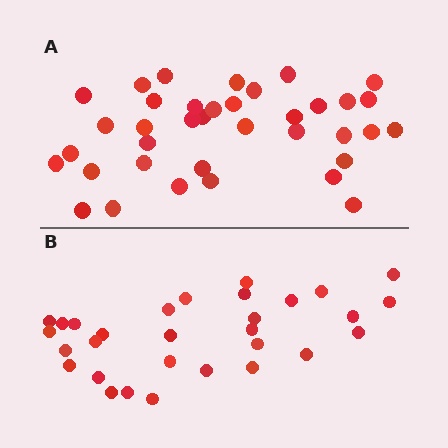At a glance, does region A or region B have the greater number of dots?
Region A (the top region) has more dots.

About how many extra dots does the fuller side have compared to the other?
Region A has roughly 8 or so more dots than region B.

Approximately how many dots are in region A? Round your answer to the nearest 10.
About 40 dots. (The exact count is 37, which rounds to 40.)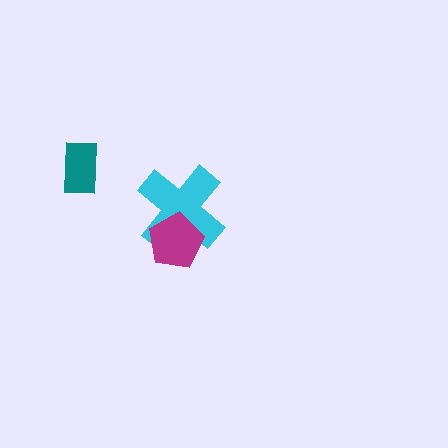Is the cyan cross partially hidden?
Yes, it is partially covered by another shape.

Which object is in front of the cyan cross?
The magenta pentagon is in front of the cyan cross.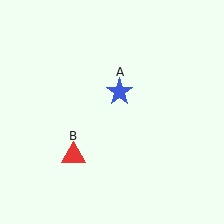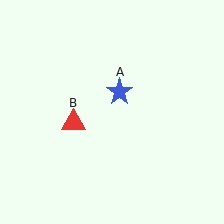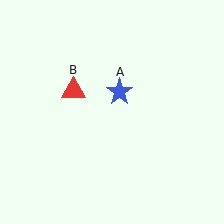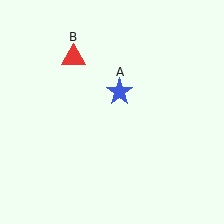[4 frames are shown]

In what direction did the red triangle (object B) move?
The red triangle (object B) moved up.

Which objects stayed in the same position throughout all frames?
Blue star (object A) remained stationary.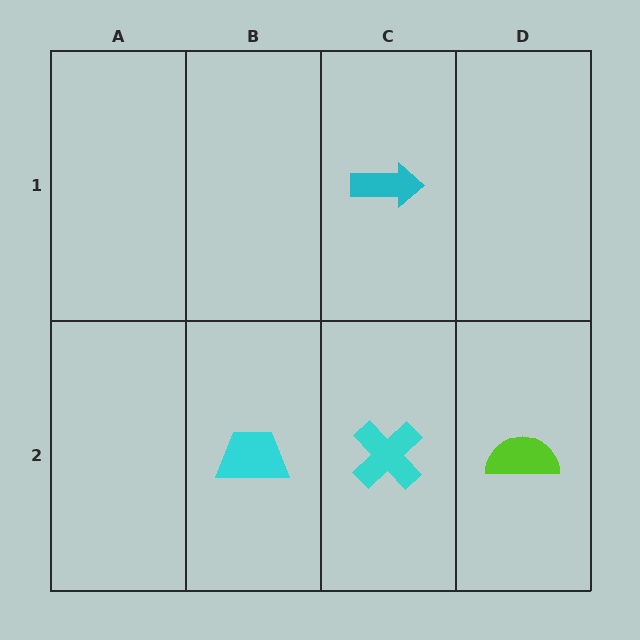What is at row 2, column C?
A cyan cross.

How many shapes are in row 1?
1 shape.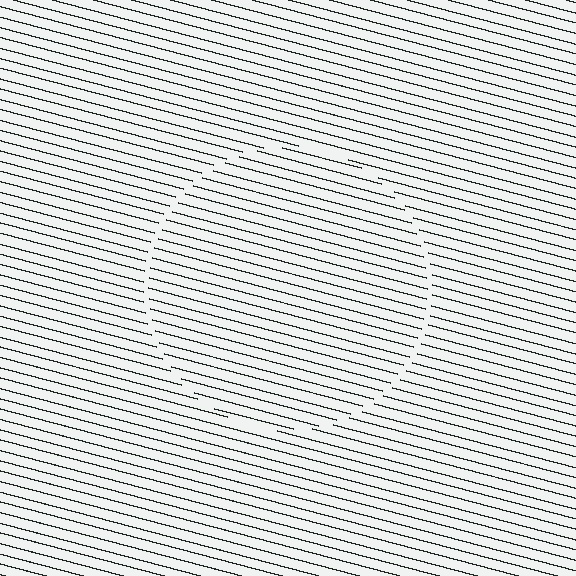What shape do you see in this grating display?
An illusory circle. The interior of the shape contains the same grating, shifted by half a period — the contour is defined by the phase discontinuity where line-ends from the inner and outer gratings abut.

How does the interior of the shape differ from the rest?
The interior of the shape contains the same grating, shifted by half a period — the contour is defined by the phase discontinuity where line-ends from the inner and outer gratings abut.